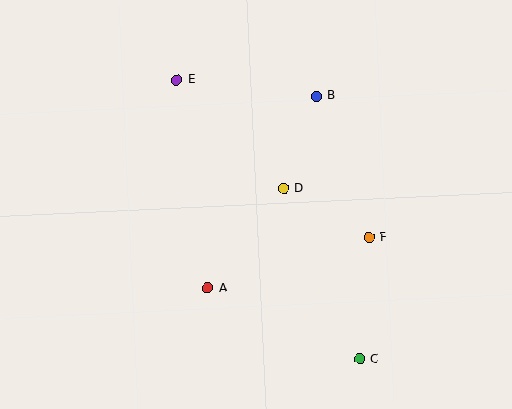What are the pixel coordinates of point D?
Point D is at (284, 188).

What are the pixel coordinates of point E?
Point E is at (177, 80).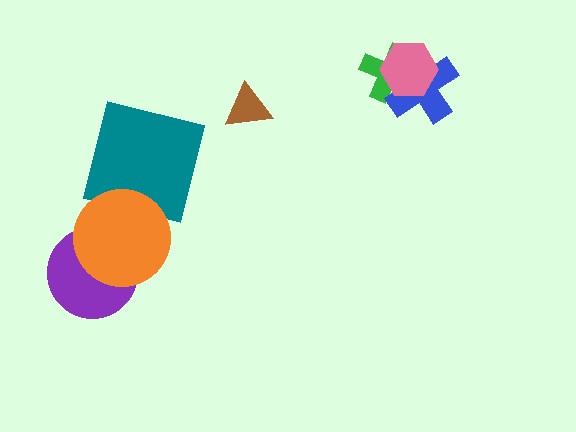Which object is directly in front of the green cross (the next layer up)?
The blue cross is directly in front of the green cross.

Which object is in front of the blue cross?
The pink hexagon is in front of the blue cross.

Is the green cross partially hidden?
Yes, it is partially covered by another shape.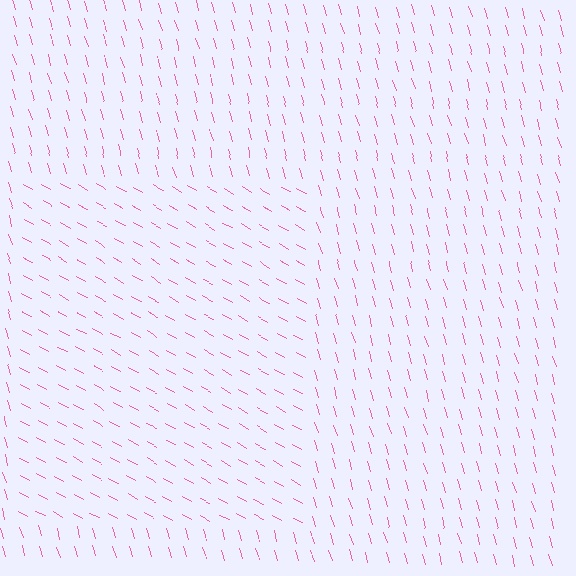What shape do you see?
I see a rectangle.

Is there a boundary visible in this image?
Yes, there is a texture boundary formed by a change in line orientation.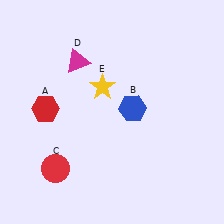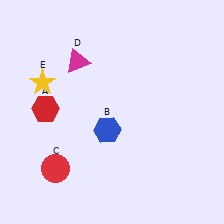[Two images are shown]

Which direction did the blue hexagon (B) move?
The blue hexagon (B) moved left.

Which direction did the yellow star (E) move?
The yellow star (E) moved left.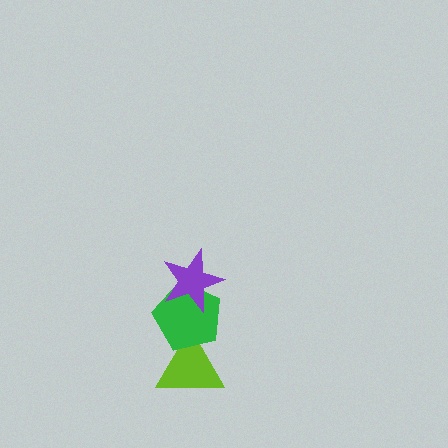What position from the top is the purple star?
The purple star is 1st from the top.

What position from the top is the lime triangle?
The lime triangle is 3rd from the top.